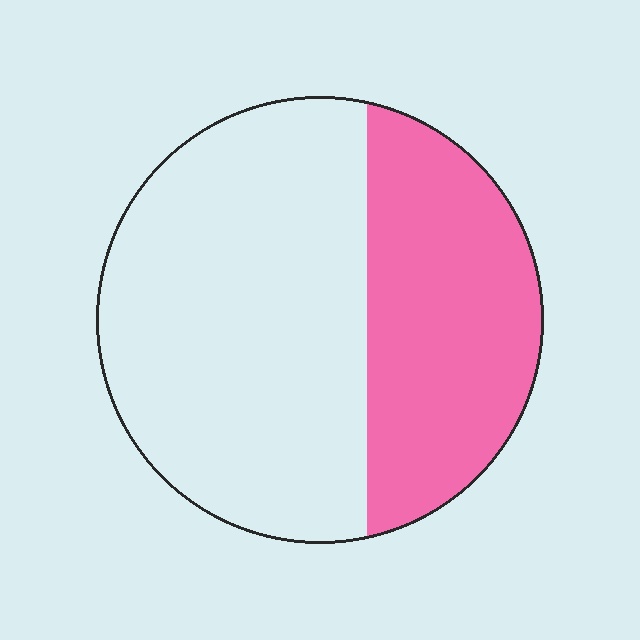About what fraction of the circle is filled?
About three eighths (3/8).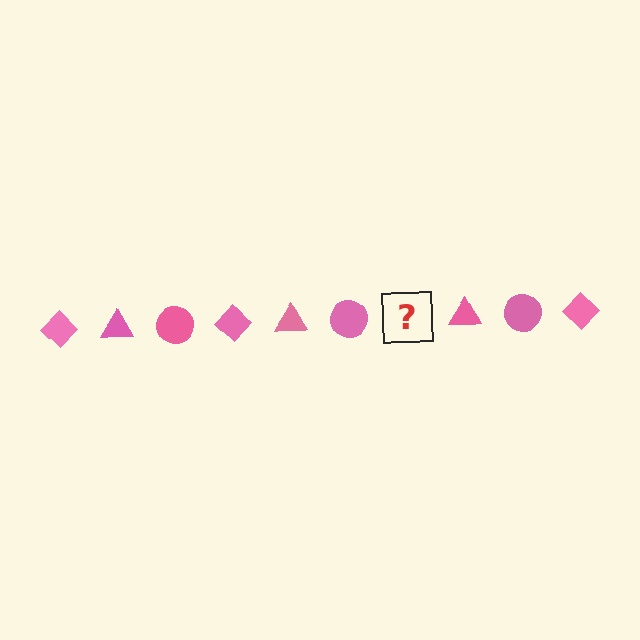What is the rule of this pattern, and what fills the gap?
The rule is that the pattern cycles through diamond, triangle, circle shapes in pink. The gap should be filled with a pink diamond.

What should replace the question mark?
The question mark should be replaced with a pink diamond.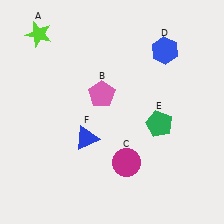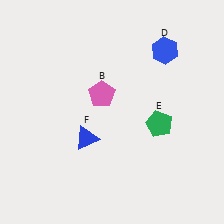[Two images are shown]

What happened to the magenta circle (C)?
The magenta circle (C) was removed in Image 2. It was in the bottom-right area of Image 1.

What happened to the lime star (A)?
The lime star (A) was removed in Image 2. It was in the top-left area of Image 1.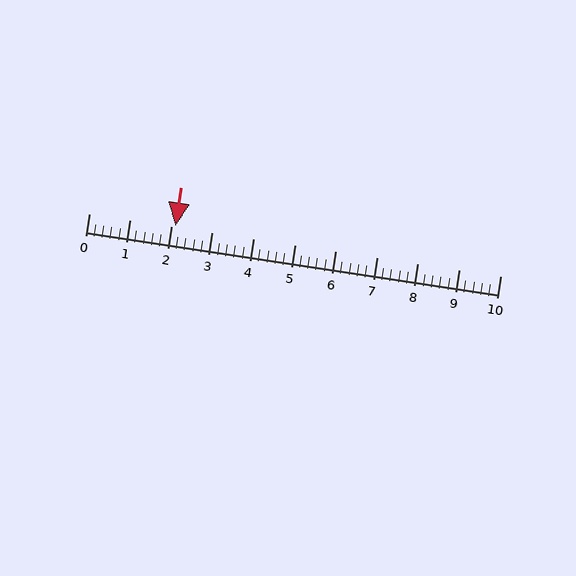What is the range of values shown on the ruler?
The ruler shows values from 0 to 10.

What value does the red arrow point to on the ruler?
The red arrow points to approximately 2.1.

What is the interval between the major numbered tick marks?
The major tick marks are spaced 1 units apart.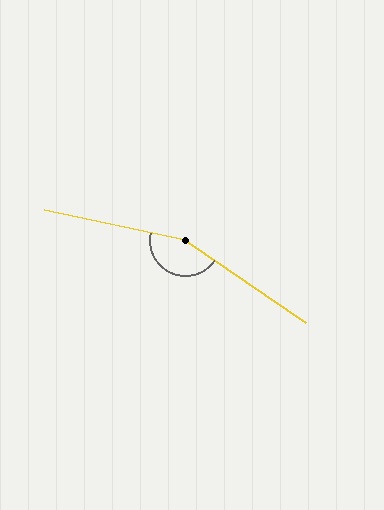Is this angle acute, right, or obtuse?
It is obtuse.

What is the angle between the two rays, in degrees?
Approximately 158 degrees.